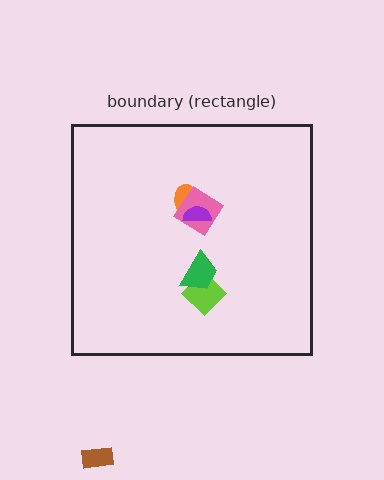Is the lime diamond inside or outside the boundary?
Inside.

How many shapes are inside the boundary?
5 inside, 1 outside.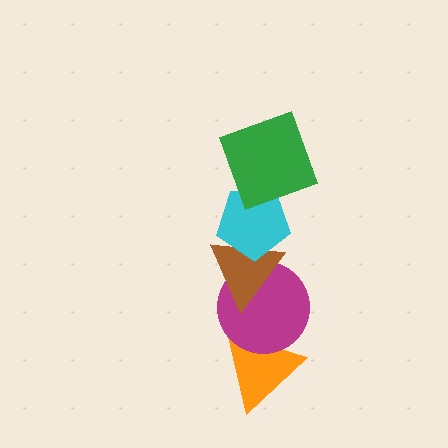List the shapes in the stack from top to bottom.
From top to bottom: the green square, the cyan pentagon, the brown triangle, the magenta circle, the orange triangle.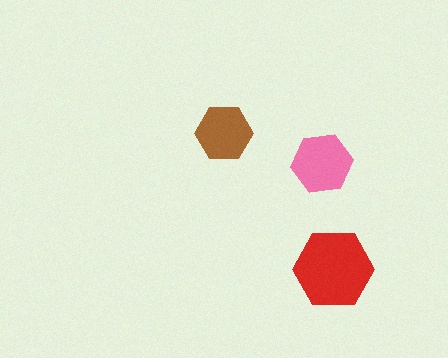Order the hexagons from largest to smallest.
the red one, the pink one, the brown one.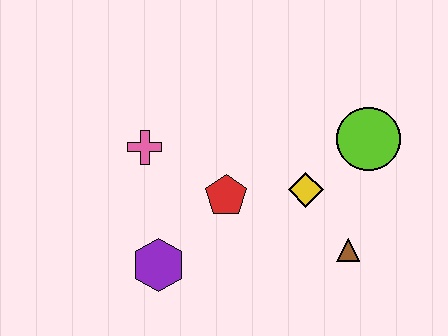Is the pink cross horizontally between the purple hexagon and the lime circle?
No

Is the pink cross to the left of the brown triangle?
Yes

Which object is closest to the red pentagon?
The yellow diamond is closest to the red pentagon.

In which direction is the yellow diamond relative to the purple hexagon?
The yellow diamond is to the right of the purple hexagon.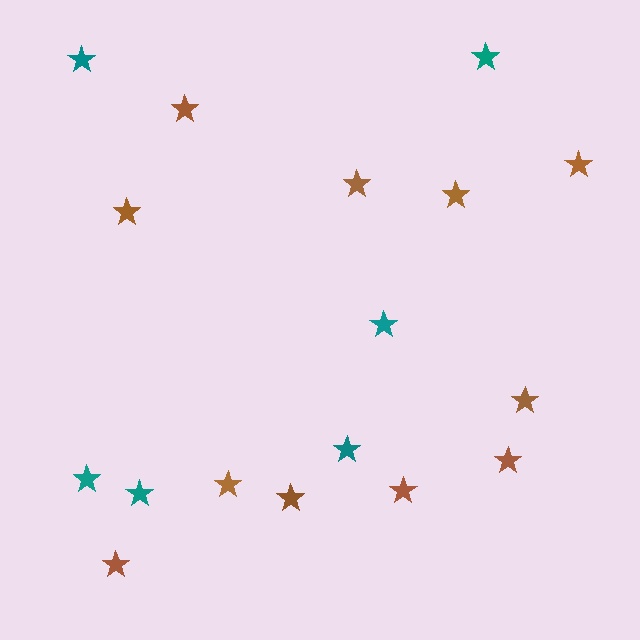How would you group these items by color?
There are 2 groups: one group of brown stars (11) and one group of teal stars (6).